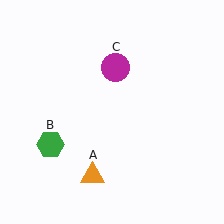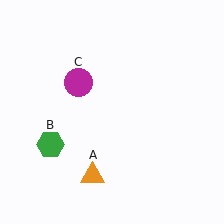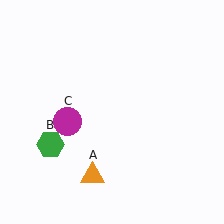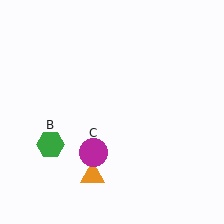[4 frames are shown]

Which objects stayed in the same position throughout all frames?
Orange triangle (object A) and green hexagon (object B) remained stationary.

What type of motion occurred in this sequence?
The magenta circle (object C) rotated counterclockwise around the center of the scene.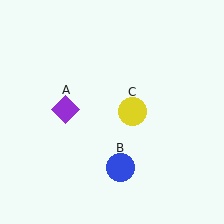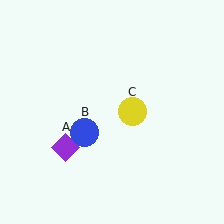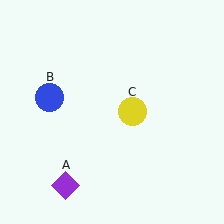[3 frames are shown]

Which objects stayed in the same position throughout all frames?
Yellow circle (object C) remained stationary.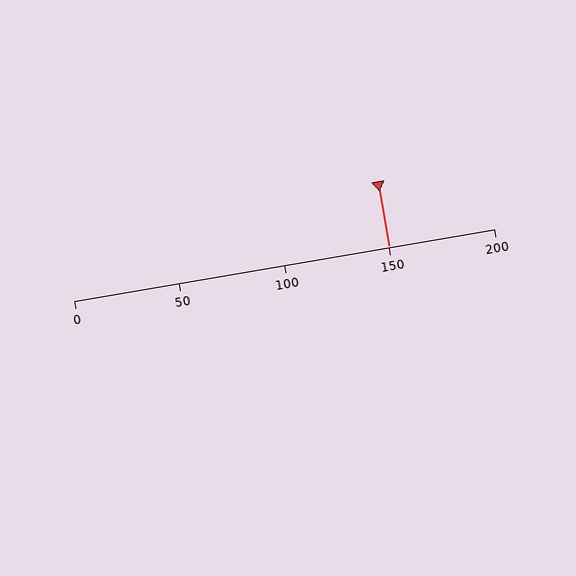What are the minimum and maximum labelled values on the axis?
The axis runs from 0 to 200.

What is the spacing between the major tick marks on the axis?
The major ticks are spaced 50 apart.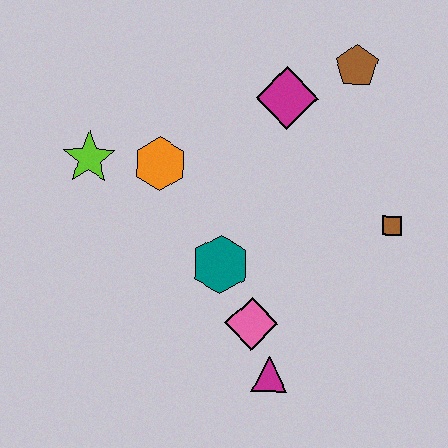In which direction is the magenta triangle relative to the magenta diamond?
The magenta triangle is below the magenta diamond.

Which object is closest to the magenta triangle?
The pink diamond is closest to the magenta triangle.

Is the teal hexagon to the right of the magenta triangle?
No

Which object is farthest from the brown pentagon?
The magenta triangle is farthest from the brown pentagon.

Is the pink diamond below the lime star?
Yes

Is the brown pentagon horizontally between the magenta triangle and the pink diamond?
No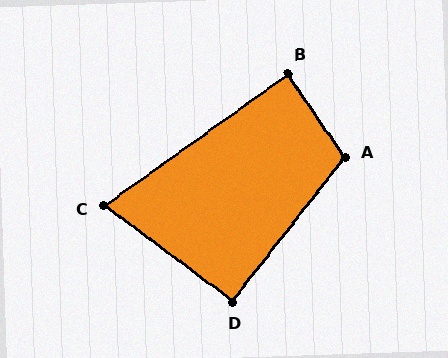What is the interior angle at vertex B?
Approximately 89 degrees (approximately right).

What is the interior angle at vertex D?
Approximately 91 degrees (approximately right).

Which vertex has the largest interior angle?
A, at approximately 108 degrees.